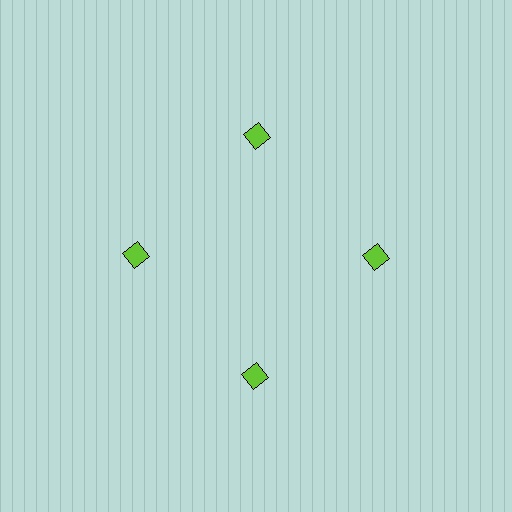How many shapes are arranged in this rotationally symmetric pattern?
There are 4 shapes, arranged in 4 groups of 1.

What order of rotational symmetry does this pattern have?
This pattern has 4-fold rotational symmetry.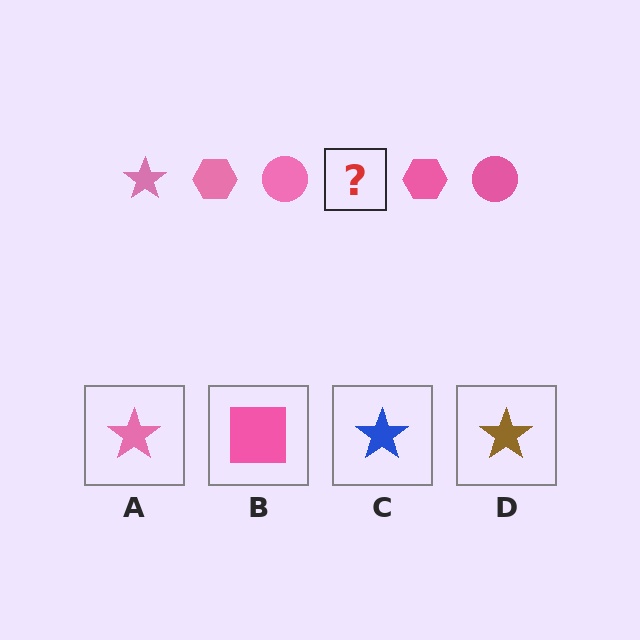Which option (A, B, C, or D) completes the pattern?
A.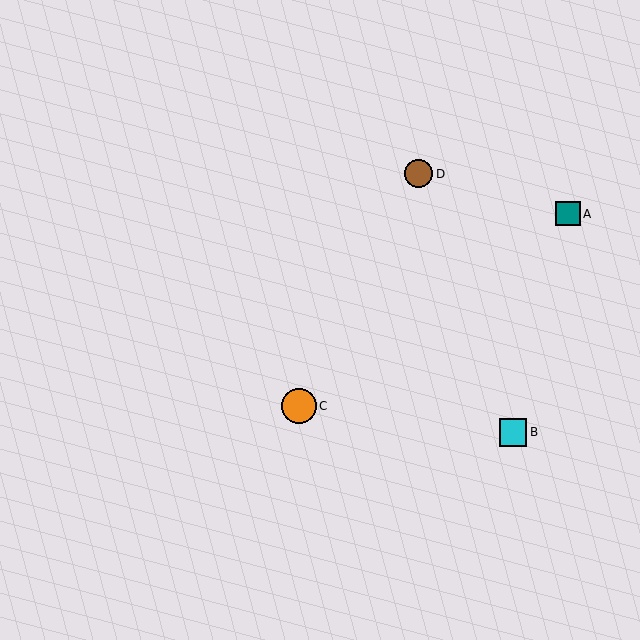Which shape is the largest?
The orange circle (labeled C) is the largest.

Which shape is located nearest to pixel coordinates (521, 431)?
The cyan square (labeled B) at (513, 432) is nearest to that location.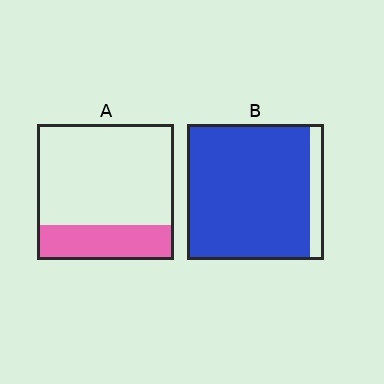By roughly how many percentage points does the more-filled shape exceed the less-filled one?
By roughly 65 percentage points (B over A).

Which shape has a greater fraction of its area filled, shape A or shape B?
Shape B.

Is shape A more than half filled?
No.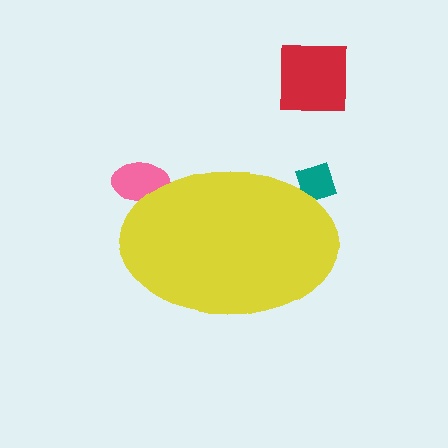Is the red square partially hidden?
No, the red square is fully visible.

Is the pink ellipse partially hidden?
Yes, the pink ellipse is partially hidden behind the yellow ellipse.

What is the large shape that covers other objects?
A yellow ellipse.